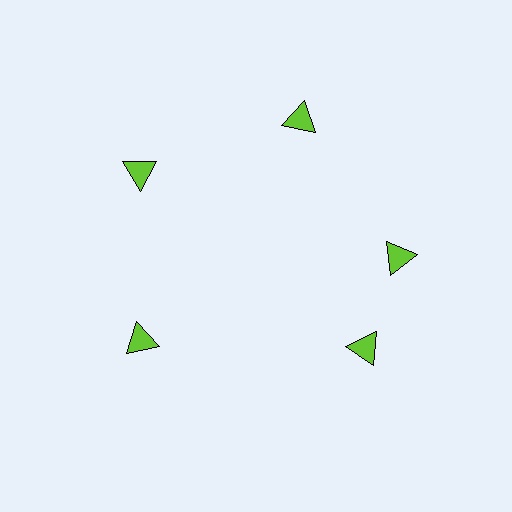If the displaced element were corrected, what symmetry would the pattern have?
It would have 5-fold rotational symmetry — the pattern would map onto itself every 72 degrees.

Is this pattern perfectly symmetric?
No. The 5 lime triangles are arranged in a ring, but one element near the 5 o'clock position is rotated out of alignment along the ring, breaking the 5-fold rotational symmetry.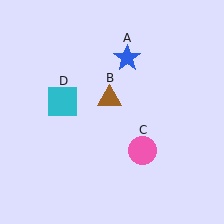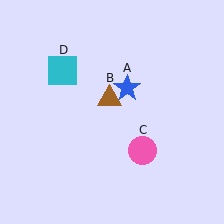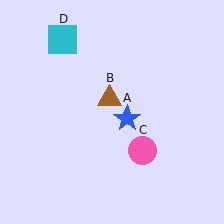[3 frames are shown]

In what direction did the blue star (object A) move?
The blue star (object A) moved down.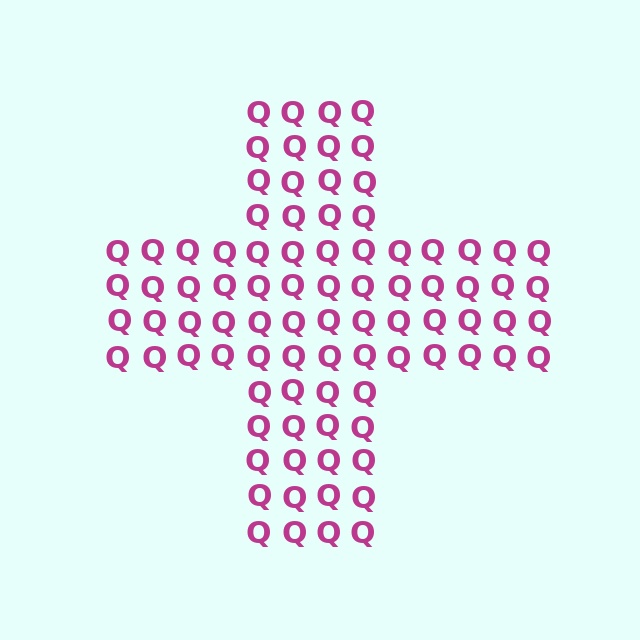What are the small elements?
The small elements are letter Q's.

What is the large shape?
The large shape is a cross.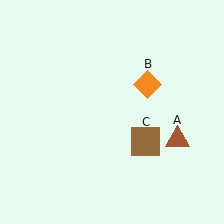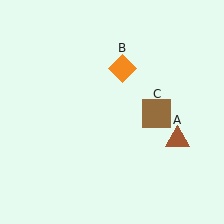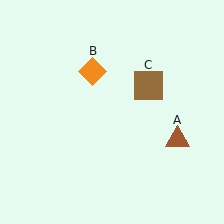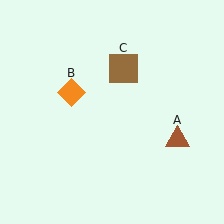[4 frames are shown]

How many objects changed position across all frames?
2 objects changed position: orange diamond (object B), brown square (object C).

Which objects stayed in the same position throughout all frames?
Brown triangle (object A) remained stationary.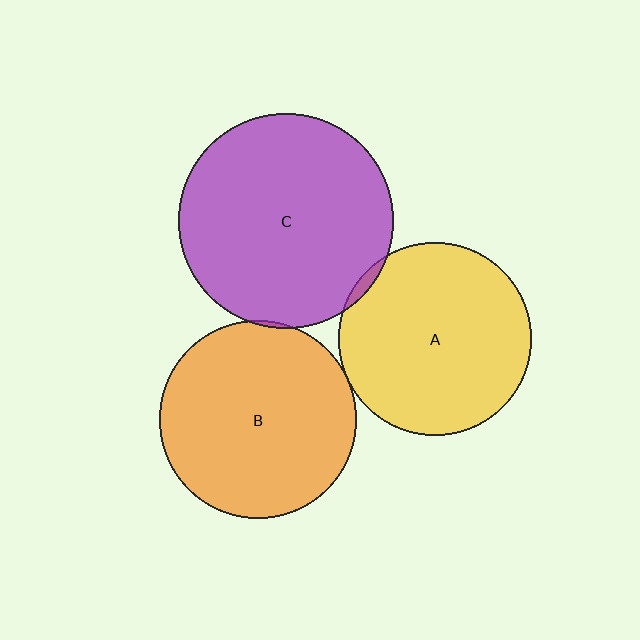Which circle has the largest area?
Circle C (purple).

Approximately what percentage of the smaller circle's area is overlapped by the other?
Approximately 5%.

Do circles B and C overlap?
Yes.